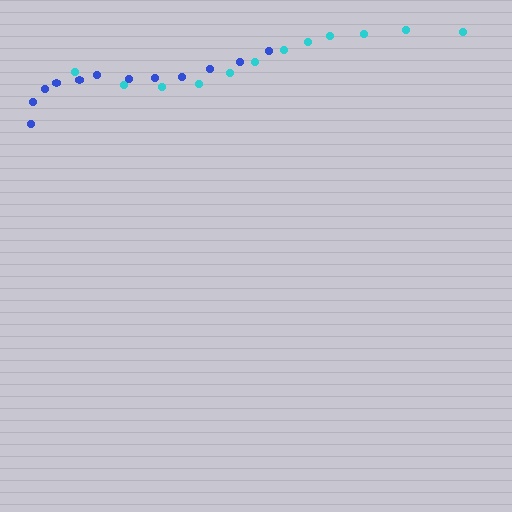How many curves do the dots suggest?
There are 2 distinct paths.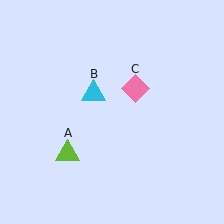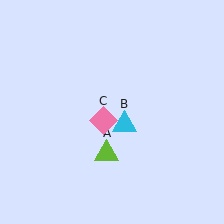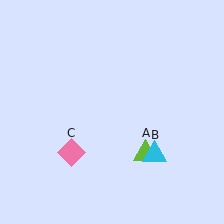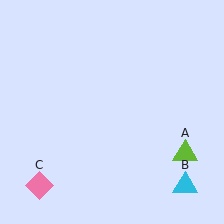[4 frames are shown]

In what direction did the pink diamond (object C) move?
The pink diamond (object C) moved down and to the left.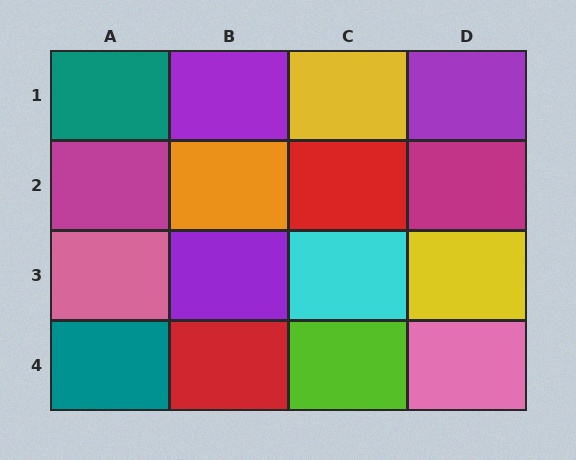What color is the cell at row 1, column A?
Teal.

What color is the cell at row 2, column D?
Magenta.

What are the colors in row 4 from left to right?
Teal, red, lime, pink.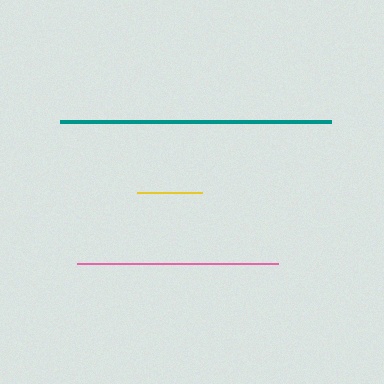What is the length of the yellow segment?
The yellow segment is approximately 64 pixels long.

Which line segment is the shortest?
The yellow line is the shortest at approximately 64 pixels.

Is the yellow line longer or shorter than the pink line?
The pink line is longer than the yellow line.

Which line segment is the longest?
The teal line is the longest at approximately 271 pixels.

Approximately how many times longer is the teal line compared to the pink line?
The teal line is approximately 1.4 times the length of the pink line.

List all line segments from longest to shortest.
From longest to shortest: teal, pink, yellow.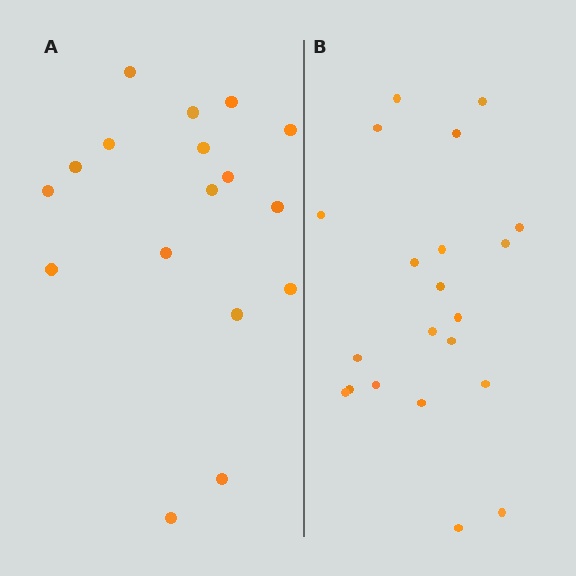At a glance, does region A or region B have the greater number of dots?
Region B (the right region) has more dots.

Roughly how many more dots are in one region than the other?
Region B has about 4 more dots than region A.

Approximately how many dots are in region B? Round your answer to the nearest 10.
About 20 dots. (The exact count is 21, which rounds to 20.)